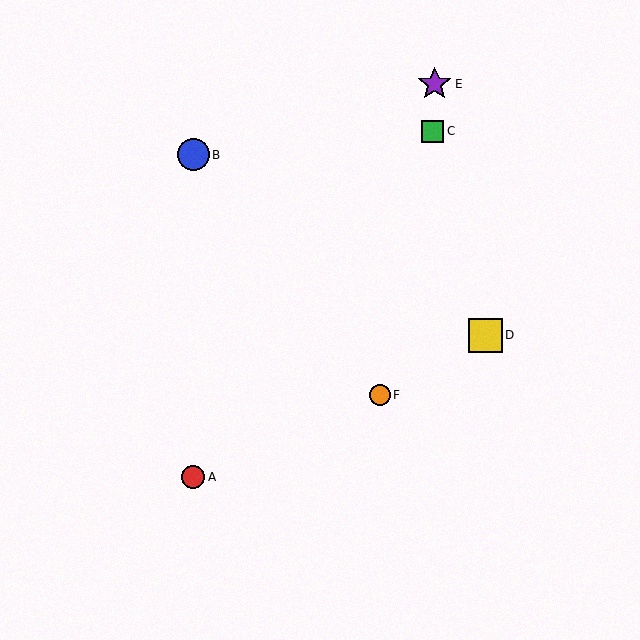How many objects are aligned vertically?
2 objects (A, B) are aligned vertically.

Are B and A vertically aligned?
Yes, both are at x≈193.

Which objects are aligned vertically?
Objects A, B are aligned vertically.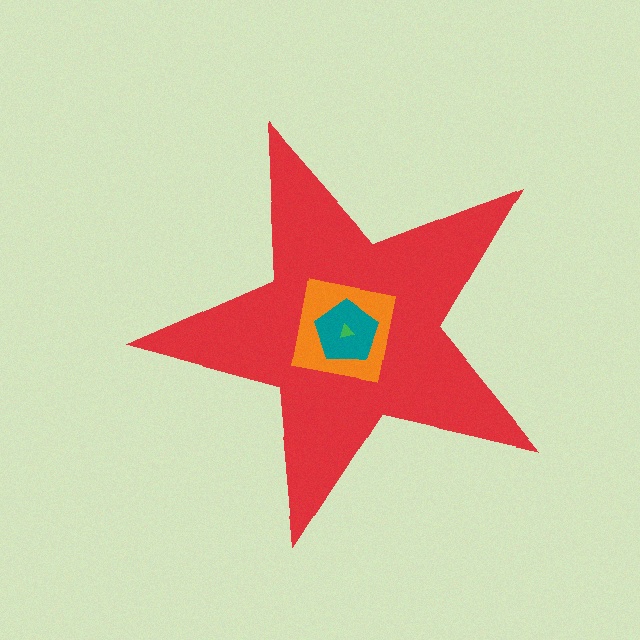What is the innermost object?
The green triangle.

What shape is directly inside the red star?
The orange square.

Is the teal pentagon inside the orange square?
Yes.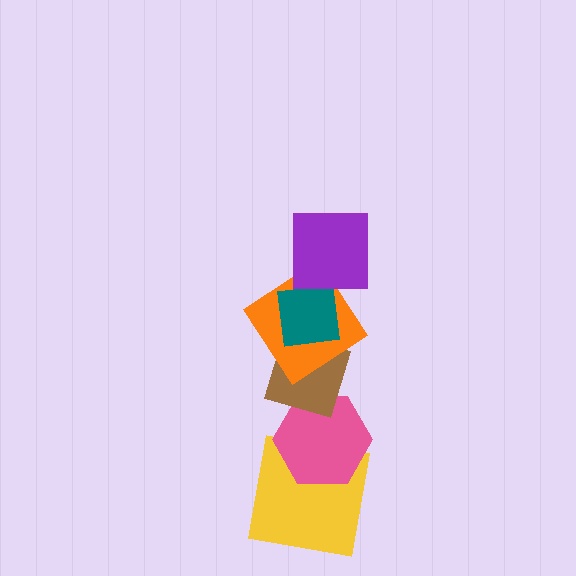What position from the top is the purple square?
The purple square is 1st from the top.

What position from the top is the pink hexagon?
The pink hexagon is 5th from the top.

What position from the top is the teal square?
The teal square is 2nd from the top.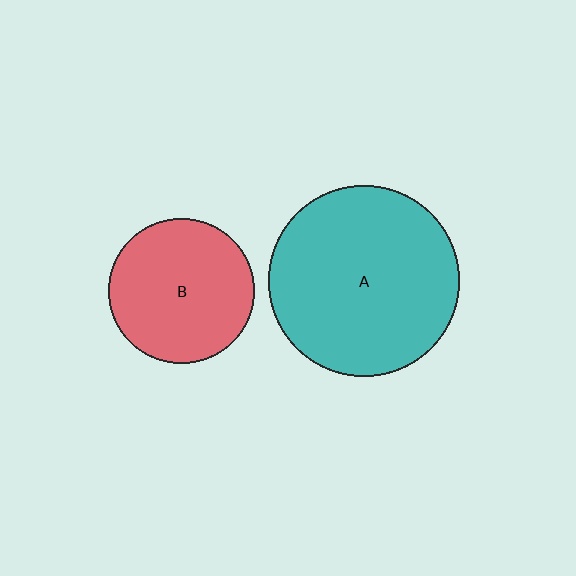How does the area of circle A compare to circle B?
Approximately 1.7 times.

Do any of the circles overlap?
No, none of the circles overlap.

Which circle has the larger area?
Circle A (teal).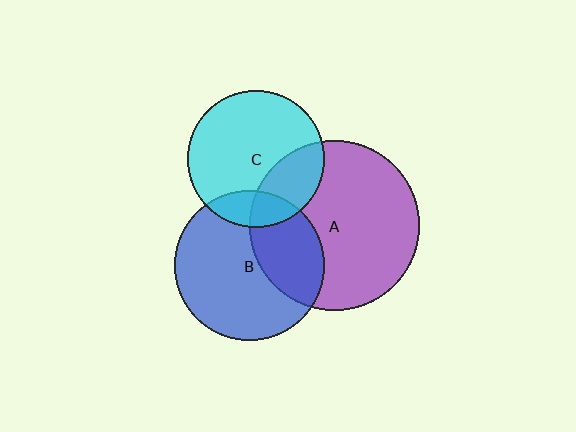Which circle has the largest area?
Circle A (purple).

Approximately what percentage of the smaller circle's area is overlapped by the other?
Approximately 35%.